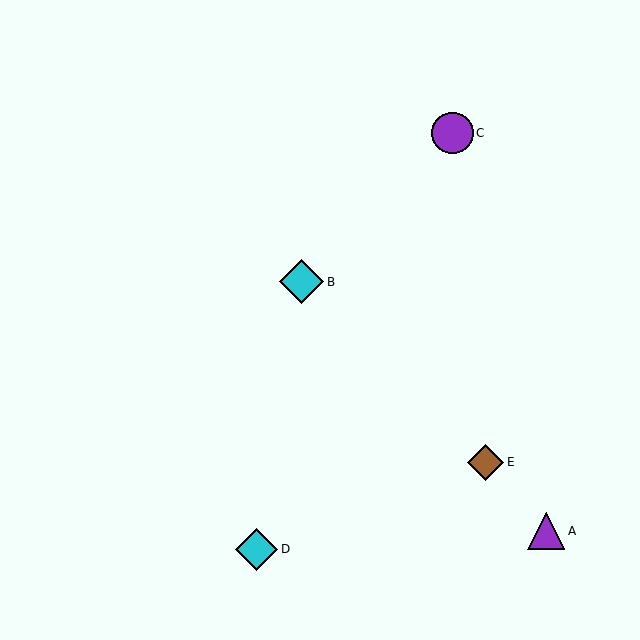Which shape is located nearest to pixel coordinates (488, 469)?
The brown diamond (labeled E) at (486, 462) is nearest to that location.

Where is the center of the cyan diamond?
The center of the cyan diamond is at (301, 282).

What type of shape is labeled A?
Shape A is a purple triangle.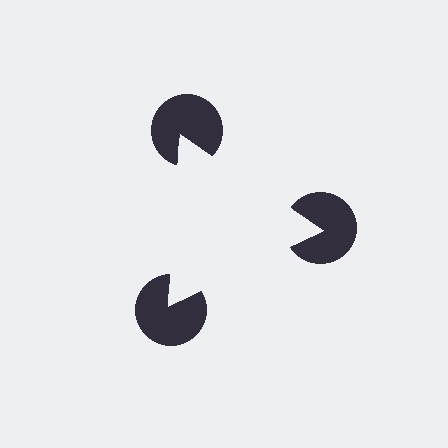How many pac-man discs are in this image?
There are 3 — one at each vertex of the illusory triangle.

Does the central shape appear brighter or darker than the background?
It typically appears slightly brighter than the background, even though no actual brightness change is drawn.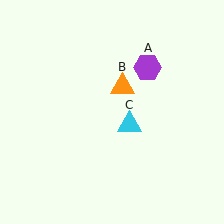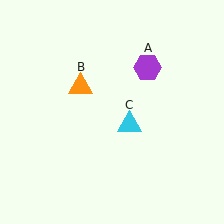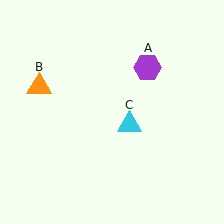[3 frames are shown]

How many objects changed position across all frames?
1 object changed position: orange triangle (object B).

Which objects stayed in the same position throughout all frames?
Purple hexagon (object A) and cyan triangle (object C) remained stationary.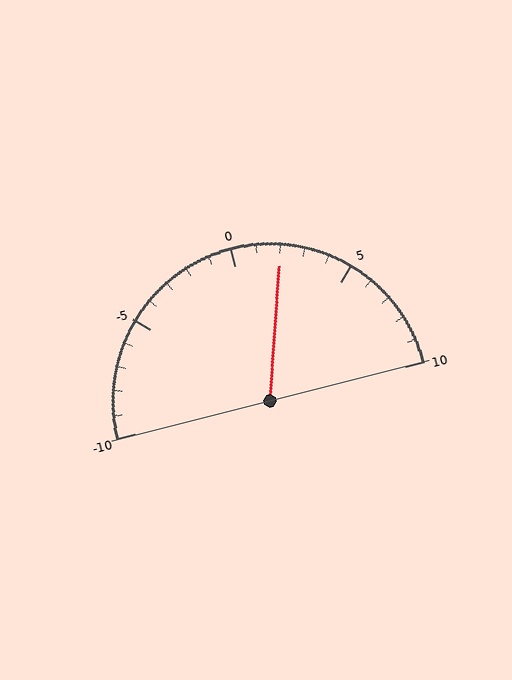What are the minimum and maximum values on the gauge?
The gauge ranges from -10 to 10.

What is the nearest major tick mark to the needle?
The nearest major tick mark is 0.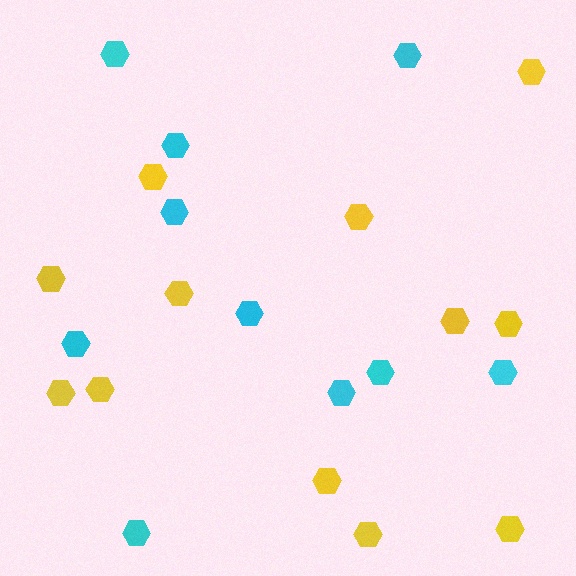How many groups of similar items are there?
There are 2 groups: one group of yellow hexagons (12) and one group of cyan hexagons (10).